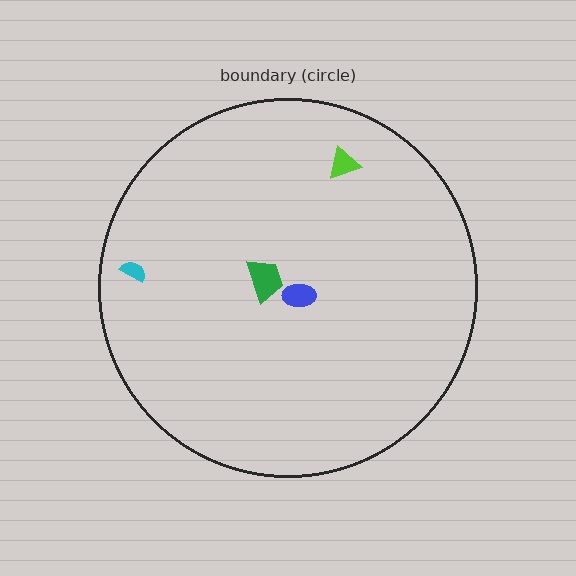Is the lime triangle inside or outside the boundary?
Inside.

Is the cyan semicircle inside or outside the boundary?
Inside.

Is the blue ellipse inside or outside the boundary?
Inside.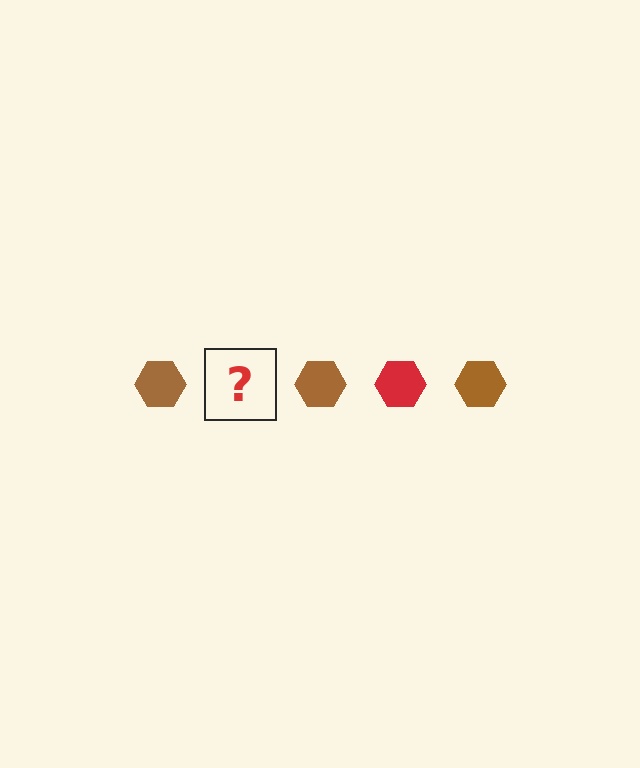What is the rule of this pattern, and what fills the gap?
The rule is that the pattern cycles through brown, red hexagons. The gap should be filled with a red hexagon.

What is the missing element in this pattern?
The missing element is a red hexagon.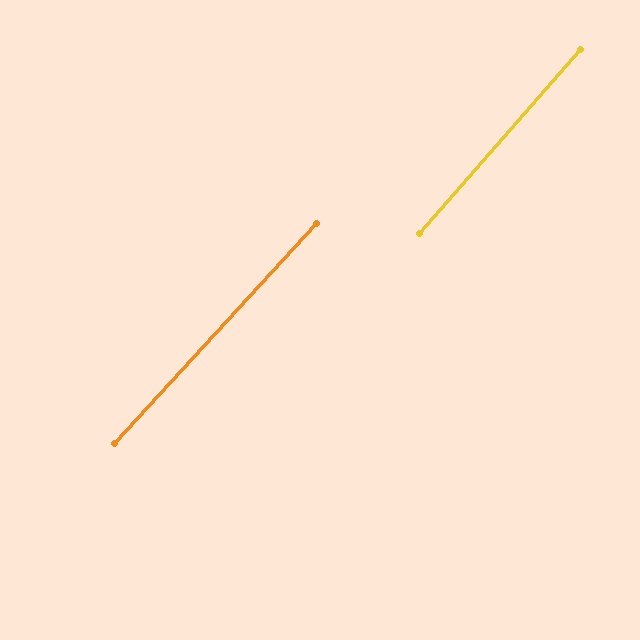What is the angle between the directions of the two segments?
Approximately 1 degree.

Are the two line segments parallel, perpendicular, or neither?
Parallel — their directions differ by only 1.4°.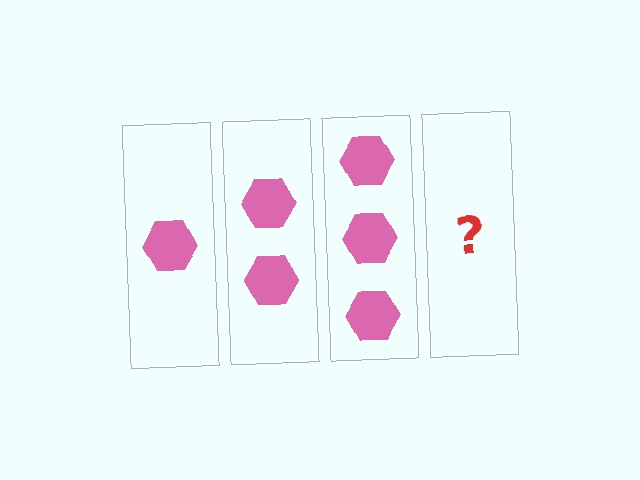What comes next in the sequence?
The next element should be 4 hexagons.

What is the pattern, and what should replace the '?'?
The pattern is that each step adds one more hexagon. The '?' should be 4 hexagons.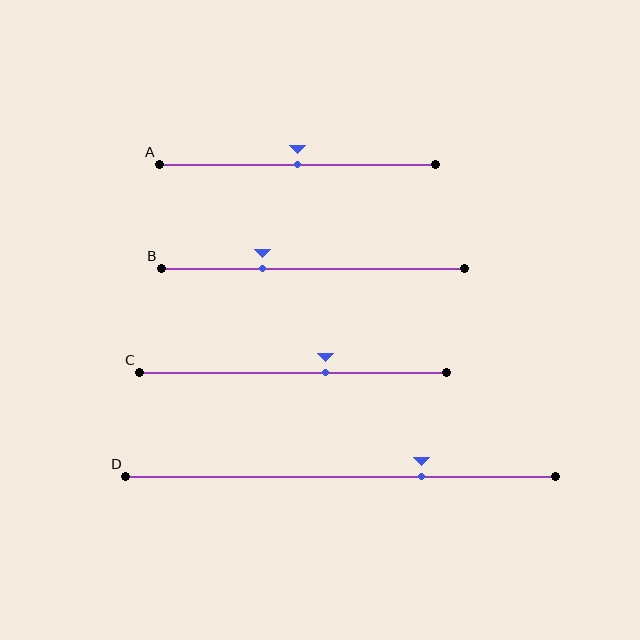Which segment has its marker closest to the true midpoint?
Segment A has its marker closest to the true midpoint.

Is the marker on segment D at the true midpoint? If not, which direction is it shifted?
No, the marker on segment D is shifted to the right by about 19% of the segment length.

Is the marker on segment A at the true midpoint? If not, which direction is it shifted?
Yes, the marker on segment A is at the true midpoint.